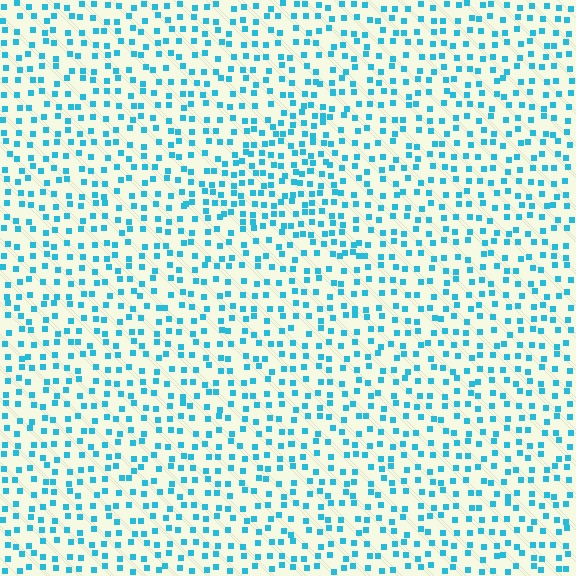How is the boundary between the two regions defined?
The boundary is defined by a change in element density (approximately 1.6x ratio). All elements are the same color, size, and shape.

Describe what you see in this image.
The image contains small cyan elements arranged at two different densities. A triangle-shaped region is visible where the elements are more densely packed than the surrounding area.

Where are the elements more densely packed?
The elements are more densely packed inside the triangle boundary.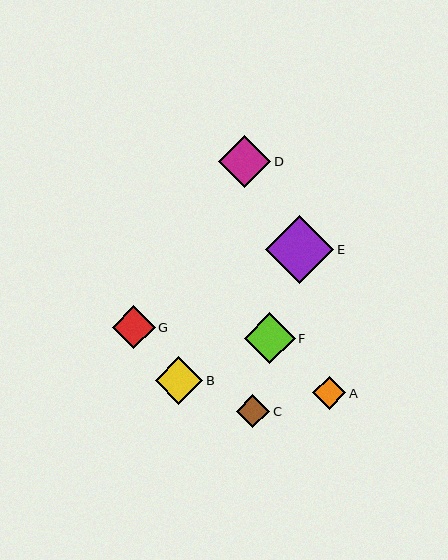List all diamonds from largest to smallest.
From largest to smallest: E, D, F, B, G, C, A.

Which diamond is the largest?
Diamond E is the largest with a size of approximately 68 pixels.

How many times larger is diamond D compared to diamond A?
Diamond D is approximately 1.6 times the size of diamond A.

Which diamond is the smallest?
Diamond A is the smallest with a size of approximately 33 pixels.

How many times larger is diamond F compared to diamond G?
Diamond F is approximately 1.2 times the size of diamond G.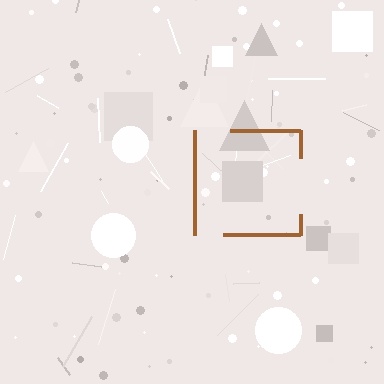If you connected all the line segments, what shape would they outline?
They would outline a square.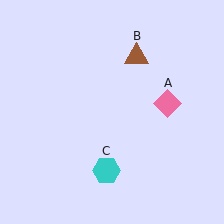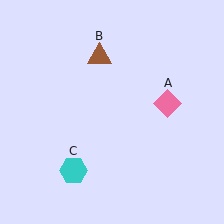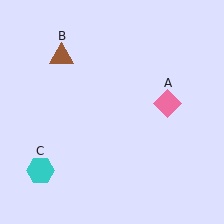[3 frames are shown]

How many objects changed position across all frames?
2 objects changed position: brown triangle (object B), cyan hexagon (object C).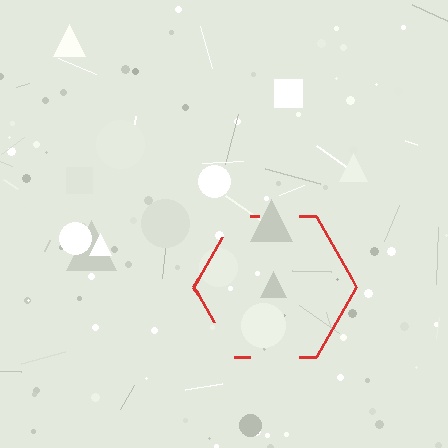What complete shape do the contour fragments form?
The contour fragments form a hexagon.